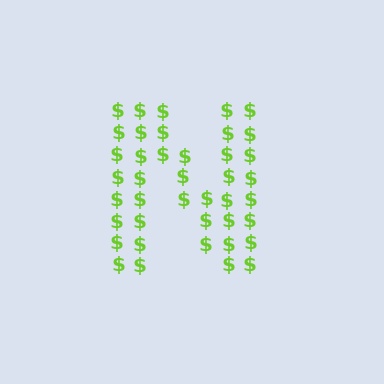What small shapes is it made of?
It is made of small dollar signs.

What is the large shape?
The large shape is the letter N.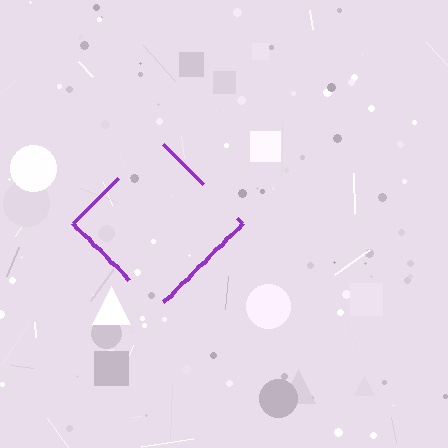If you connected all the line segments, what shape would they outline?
They would outline a diamond.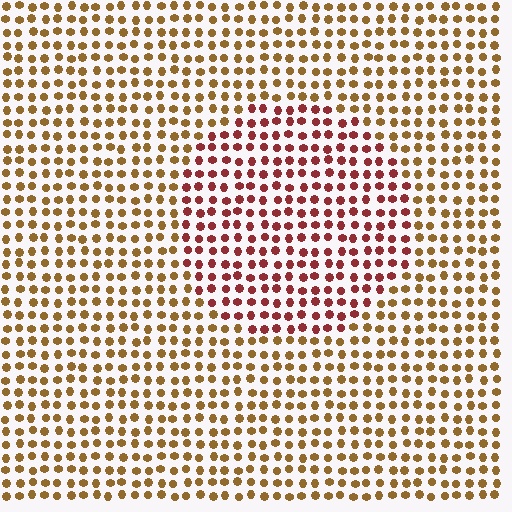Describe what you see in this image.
The image is filled with small brown elements in a uniform arrangement. A circle-shaped region is visible where the elements are tinted to a slightly different hue, forming a subtle color boundary.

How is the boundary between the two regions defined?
The boundary is defined purely by a slight shift in hue (about 40 degrees). Spacing, size, and orientation are identical on both sides.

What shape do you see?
I see a circle.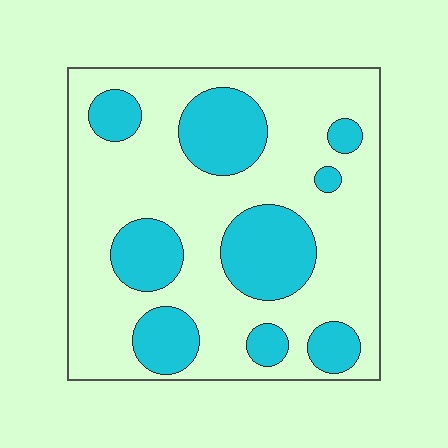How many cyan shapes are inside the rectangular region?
9.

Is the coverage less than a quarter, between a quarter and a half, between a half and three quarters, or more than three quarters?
Between a quarter and a half.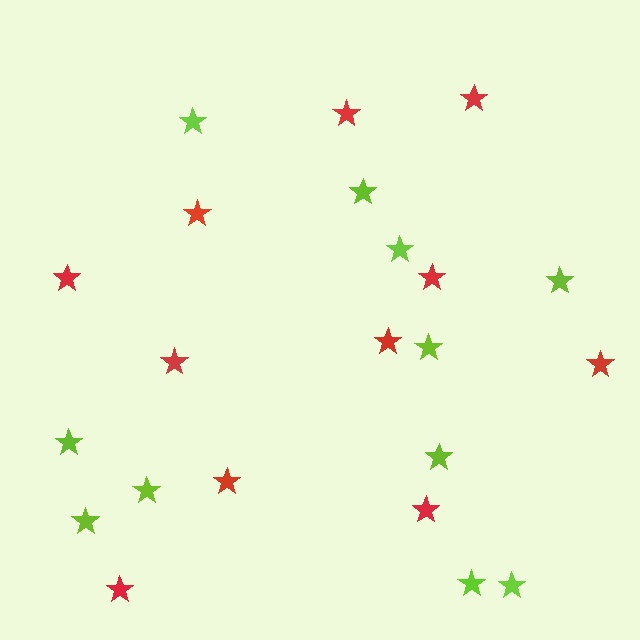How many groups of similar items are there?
There are 2 groups: one group of red stars (11) and one group of lime stars (11).